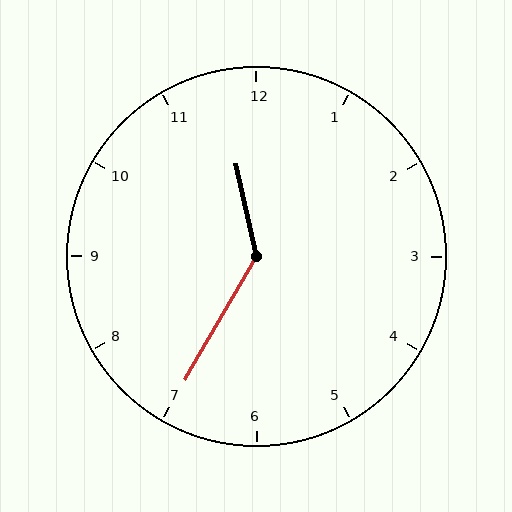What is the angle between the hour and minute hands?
Approximately 138 degrees.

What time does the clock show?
11:35.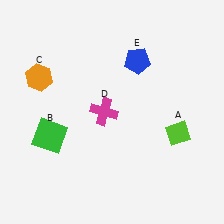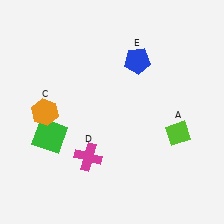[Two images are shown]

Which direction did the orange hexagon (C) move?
The orange hexagon (C) moved down.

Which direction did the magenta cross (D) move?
The magenta cross (D) moved down.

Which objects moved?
The objects that moved are: the orange hexagon (C), the magenta cross (D).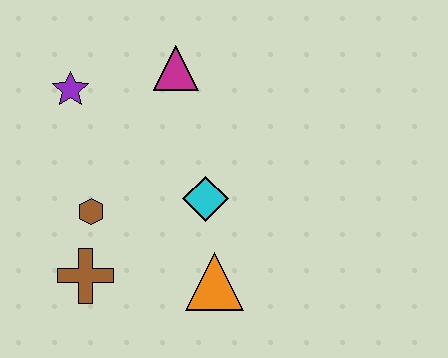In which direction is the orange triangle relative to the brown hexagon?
The orange triangle is to the right of the brown hexagon.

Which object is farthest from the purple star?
The orange triangle is farthest from the purple star.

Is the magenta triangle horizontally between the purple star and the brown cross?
No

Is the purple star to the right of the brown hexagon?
No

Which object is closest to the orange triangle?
The cyan diamond is closest to the orange triangle.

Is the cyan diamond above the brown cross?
Yes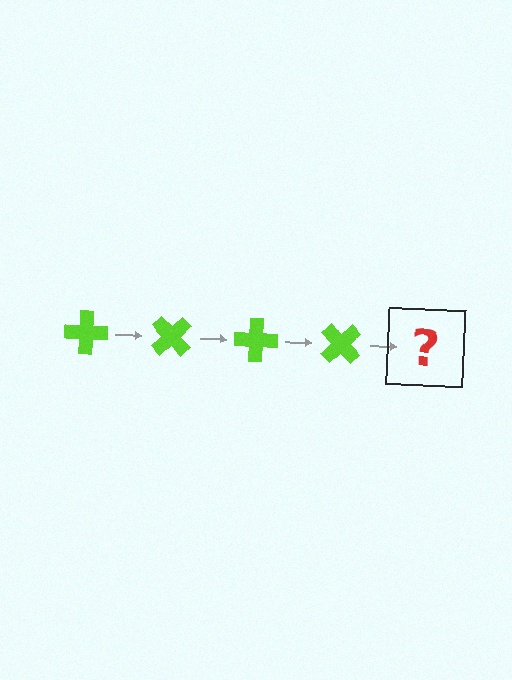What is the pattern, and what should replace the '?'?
The pattern is that the cross rotates 45 degrees each step. The '?' should be a lime cross rotated 180 degrees.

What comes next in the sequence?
The next element should be a lime cross rotated 180 degrees.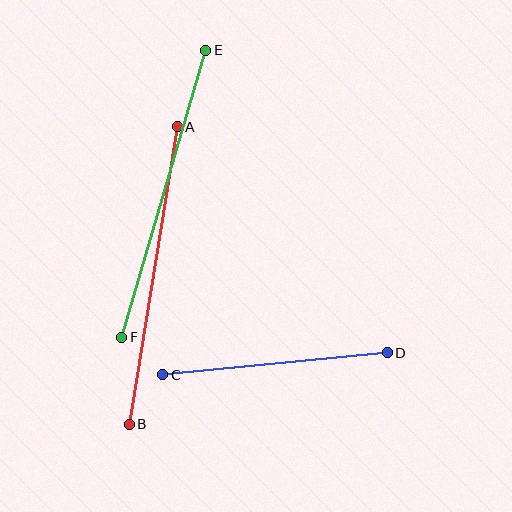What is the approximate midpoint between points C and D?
The midpoint is at approximately (275, 364) pixels.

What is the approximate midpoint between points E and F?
The midpoint is at approximately (164, 194) pixels.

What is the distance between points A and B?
The distance is approximately 301 pixels.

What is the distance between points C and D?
The distance is approximately 226 pixels.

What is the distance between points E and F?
The distance is approximately 299 pixels.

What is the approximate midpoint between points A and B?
The midpoint is at approximately (153, 276) pixels.